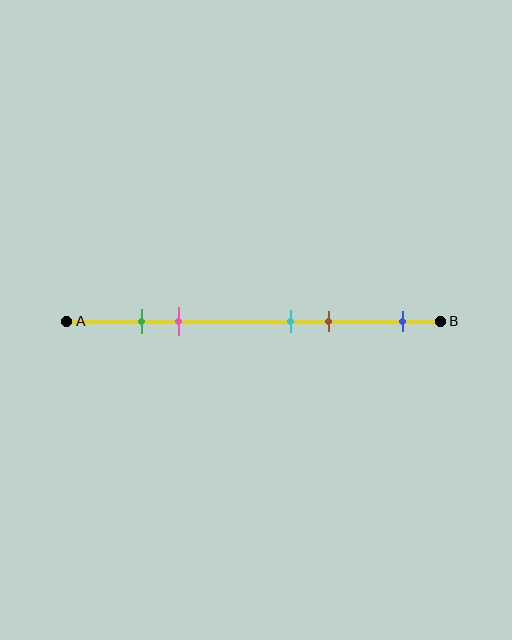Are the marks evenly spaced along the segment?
No, the marks are not evenly spaced.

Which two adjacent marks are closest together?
The green and pink marks are the closest adjacent pair.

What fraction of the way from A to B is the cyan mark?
The cyan mark is approximately 60% (0.6) of the way from A to B.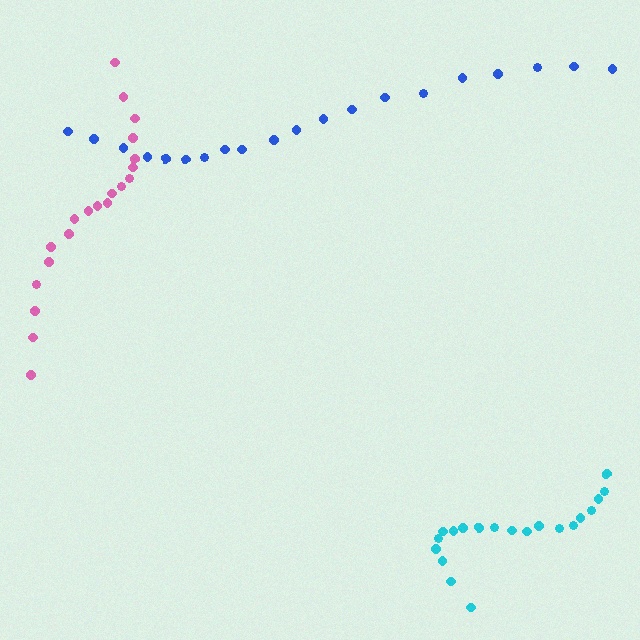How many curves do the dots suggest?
There are 3 distinct paths.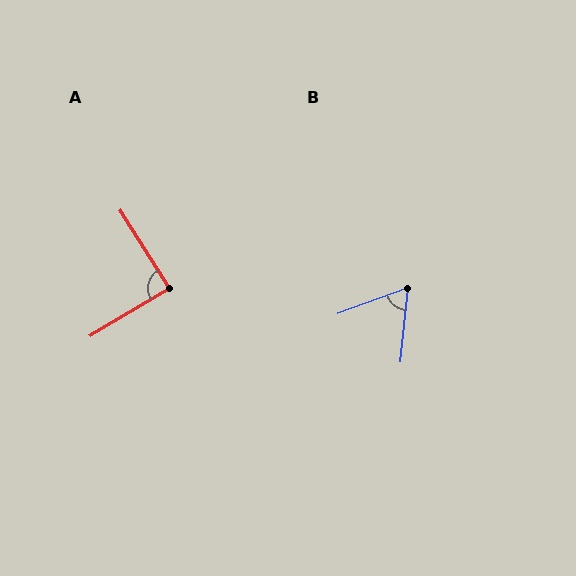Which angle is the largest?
A, at approximately 88 degrees.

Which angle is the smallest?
B, at approximately 64 degrees.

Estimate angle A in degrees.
Approximately 88 degrees.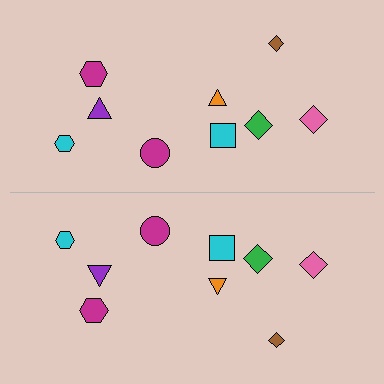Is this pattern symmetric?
Yes, this pattern has bilateral (reflection) symmetry.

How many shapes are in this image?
There are 18 shapes in this image.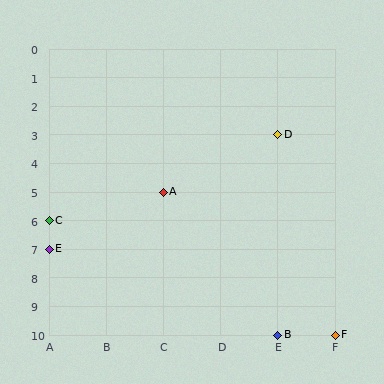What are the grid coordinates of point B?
Point B is at grid coordinates (E, 10).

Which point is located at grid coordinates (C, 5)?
Point A is at (C, 5).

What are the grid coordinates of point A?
Point A is at grid coordinates (C, 5).